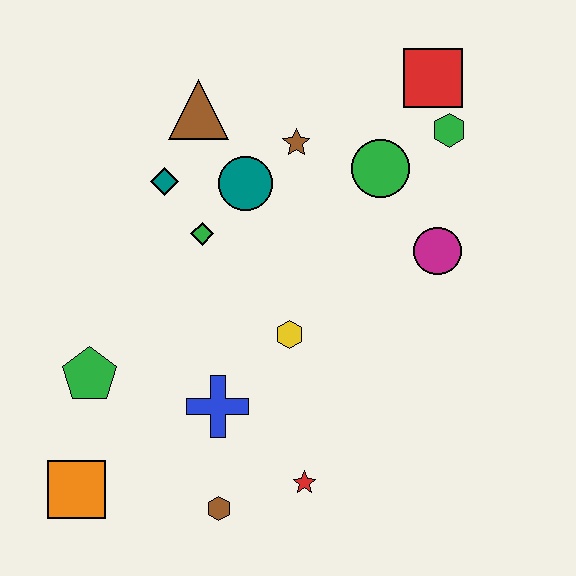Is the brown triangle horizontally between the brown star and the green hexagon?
No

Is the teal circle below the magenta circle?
No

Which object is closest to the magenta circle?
The green circle is closest to the magenta circle.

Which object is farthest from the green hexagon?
The orange square is farthest from the green hexagon.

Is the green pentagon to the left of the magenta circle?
Yes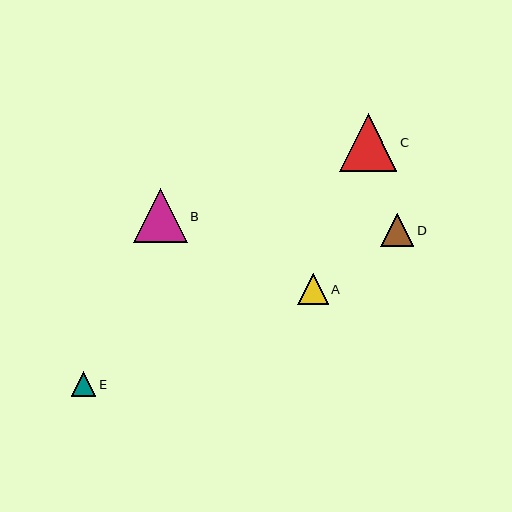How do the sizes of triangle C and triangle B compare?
Triangle C and triangle B are approximately the same size.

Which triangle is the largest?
Triangle C is the largest with a size of approximately 57 pixels.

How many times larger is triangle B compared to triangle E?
Triangle B is approximately 2.2 times the size of triangle E.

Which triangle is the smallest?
Triangle E is the smallest with a size of approximately 24 pixels.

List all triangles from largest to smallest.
From largest to smallest: C, B, D, A, E.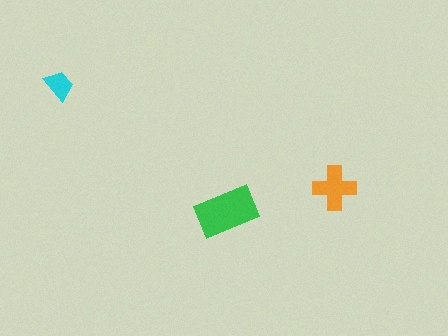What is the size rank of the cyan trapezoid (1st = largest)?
3rd.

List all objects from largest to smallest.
The green rectangle, the orange cross, the cyan trapezoid.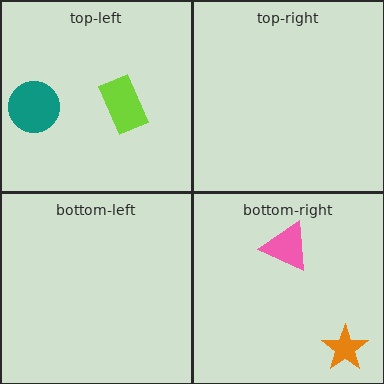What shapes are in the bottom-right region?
The orange star, the pink triangle.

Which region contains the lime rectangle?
The top-left region.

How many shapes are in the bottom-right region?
2.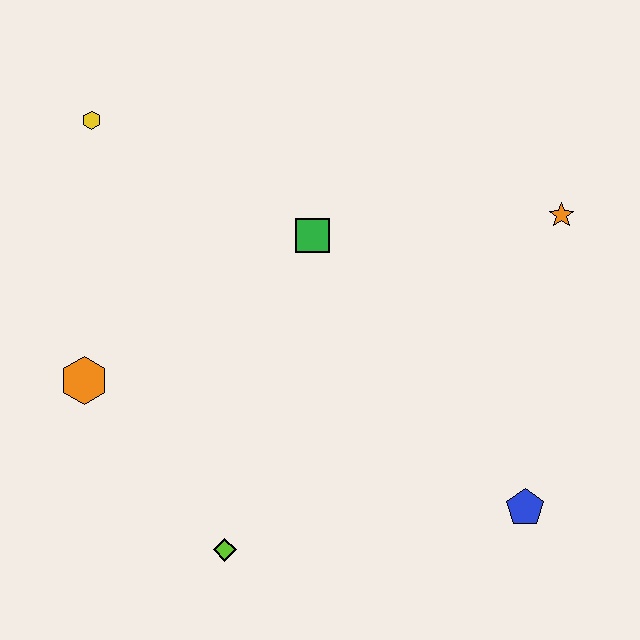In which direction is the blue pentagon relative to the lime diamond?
The blue pentagon is to the right of the lime diamond.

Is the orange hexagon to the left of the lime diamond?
Yes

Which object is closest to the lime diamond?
The orange hexagon is closest to the lime diamond.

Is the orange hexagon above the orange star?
No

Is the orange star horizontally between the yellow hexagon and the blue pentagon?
No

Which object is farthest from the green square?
The blue pentagon is farthest from the green square.